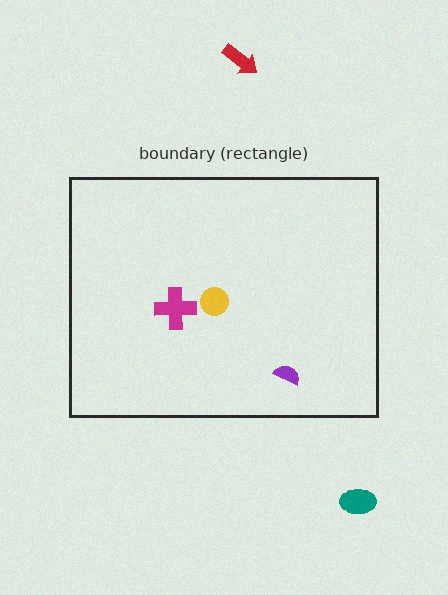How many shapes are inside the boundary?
3 inside, 2 outside.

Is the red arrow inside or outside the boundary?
Outside.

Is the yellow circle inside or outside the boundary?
Inside.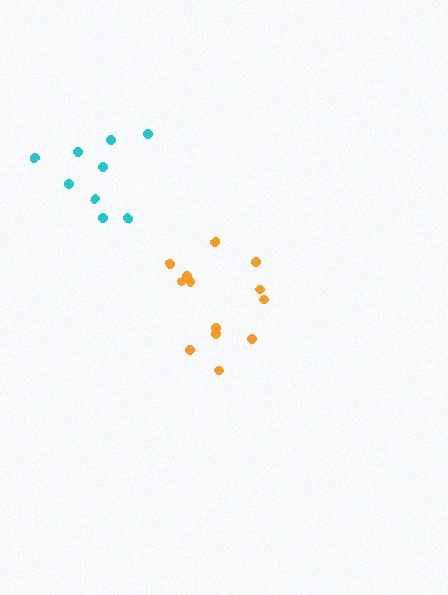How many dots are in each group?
Group 1: 9 dots, Group 2: 13 dots (22 total).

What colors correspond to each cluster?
The clusters are colored: cyan, orange.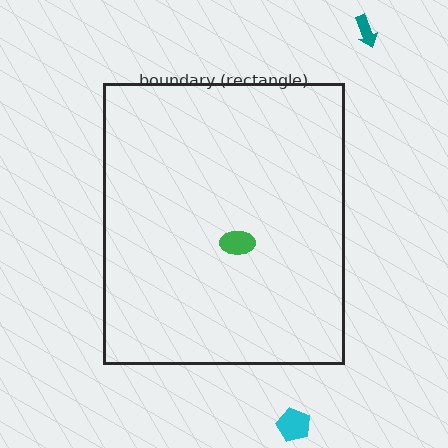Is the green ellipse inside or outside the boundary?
Inside.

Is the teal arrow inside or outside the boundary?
Outside.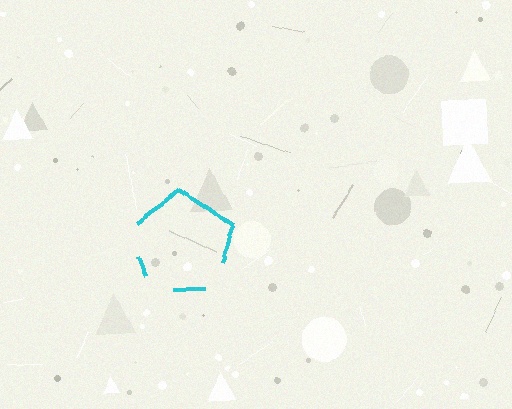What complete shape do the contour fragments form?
The contour fragments form a pentagon.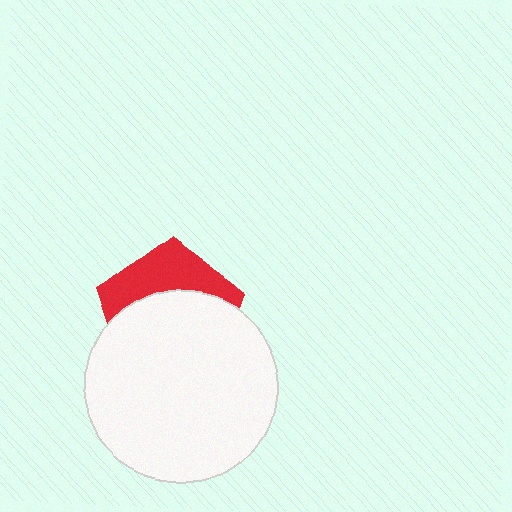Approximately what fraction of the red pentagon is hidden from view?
Roughly 64% of the red pentagon is hidden behind the white circle.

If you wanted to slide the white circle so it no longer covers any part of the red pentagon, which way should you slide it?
Slide it down — that is the most direct way to separate the two shapes.